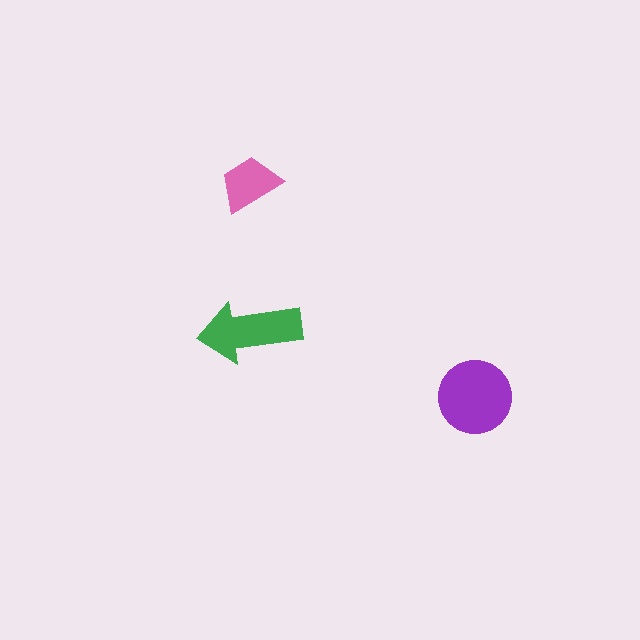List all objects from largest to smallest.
The purple circle, the green arrow, the pink trapezoid.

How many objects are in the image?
There are 3 objects in the image.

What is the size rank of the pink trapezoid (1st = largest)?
3rd.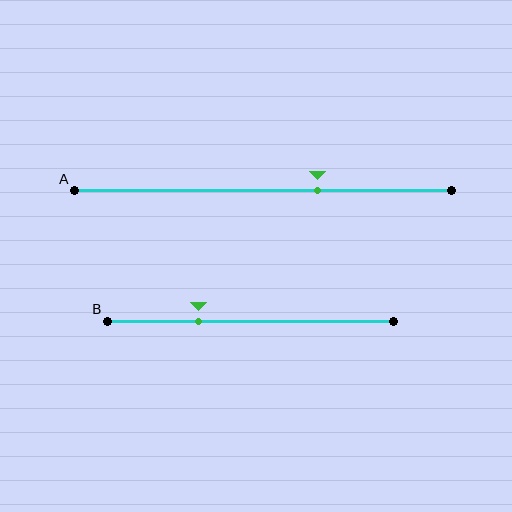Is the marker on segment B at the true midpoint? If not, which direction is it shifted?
No, the marker on segment B is shifted to the left by about 18% of the segment length.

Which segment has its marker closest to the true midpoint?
Segment A has its marker closest to the true midpoint.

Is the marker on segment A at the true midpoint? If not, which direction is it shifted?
No, the marker on segment A is shifted to the right by about 15% of the segment length.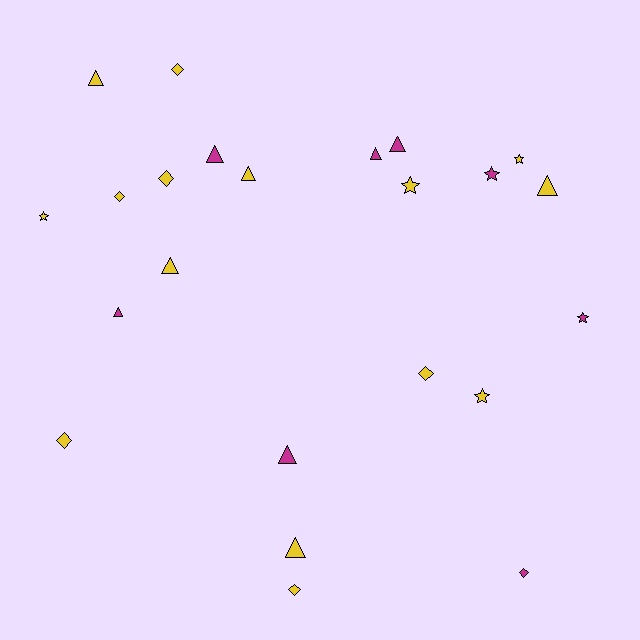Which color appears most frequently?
Yellow, with 15 objects.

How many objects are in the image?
There are 23 objects.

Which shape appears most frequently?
Triangle, with 10 objects.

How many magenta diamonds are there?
There is 1 magenta diamond.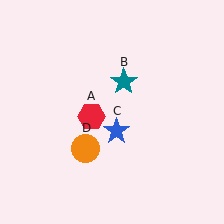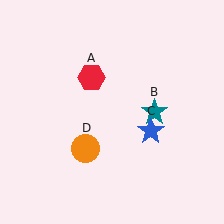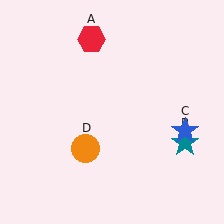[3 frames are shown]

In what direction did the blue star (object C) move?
The blue star (object C) moved right.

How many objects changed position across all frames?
3 objects changed position: red hexagon (object A), teal star (object B), blue star (object C).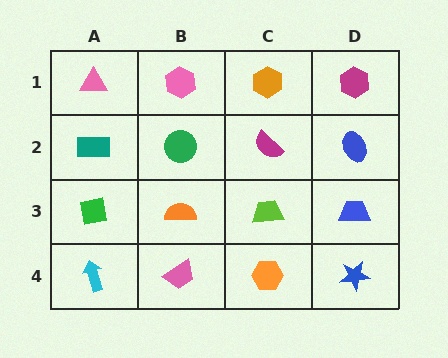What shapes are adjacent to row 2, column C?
An orange hexagon (row 1, column C), a lime trapezoid (row 3, column C), a green circle (row 2, column B), a blue ellipse (row 2, column D).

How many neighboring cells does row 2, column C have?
4.